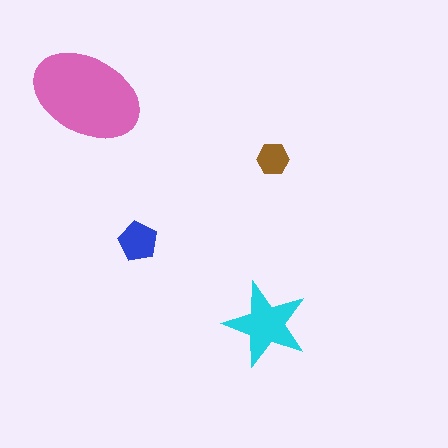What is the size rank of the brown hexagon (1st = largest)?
4th.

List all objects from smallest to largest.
The brown hexagon, the blue pentagon, the cyan star, the pink ellipse.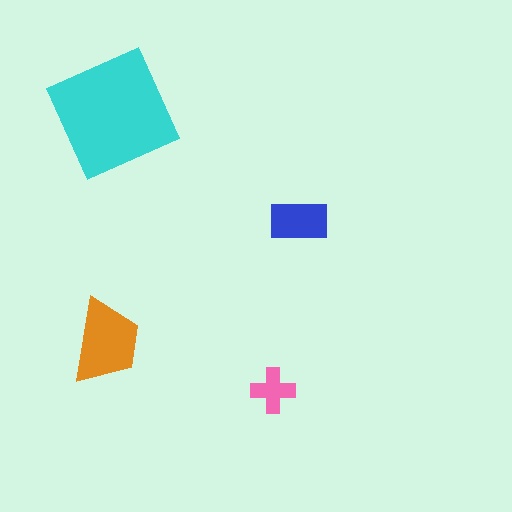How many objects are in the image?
There are 4 objects in the image.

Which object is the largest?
The cyan square.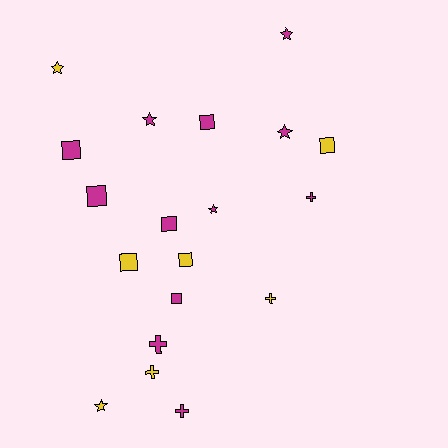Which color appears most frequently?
Magenta, with 12 objects.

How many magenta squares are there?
There are 5 magenta squares.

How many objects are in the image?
There are 19 objects.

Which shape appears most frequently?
Square, with 8 objects.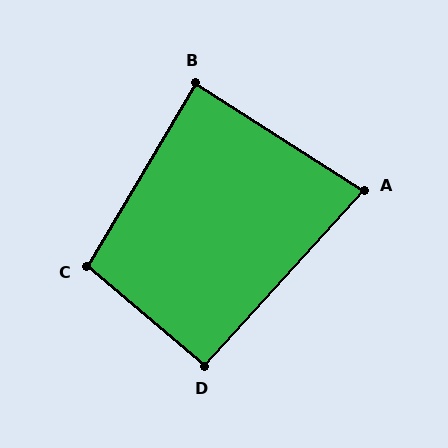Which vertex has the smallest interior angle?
A, at approximately 80 degrees.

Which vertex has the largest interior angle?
C, at approximately 100 degrees.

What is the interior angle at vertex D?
Approximately 92 degrees (approximately right).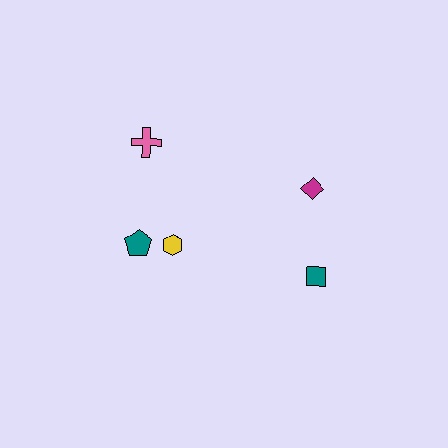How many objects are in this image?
There are 5 objects.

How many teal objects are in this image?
There are 2 teal objects.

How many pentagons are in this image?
There is 1 pentagon.